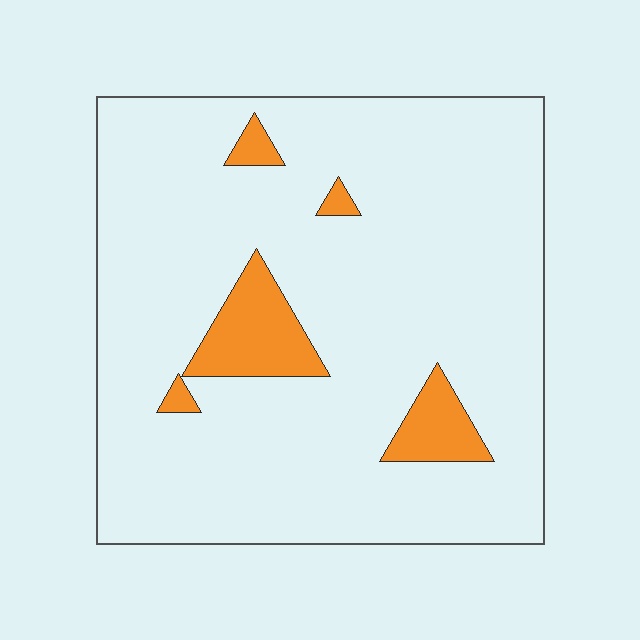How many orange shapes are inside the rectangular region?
5.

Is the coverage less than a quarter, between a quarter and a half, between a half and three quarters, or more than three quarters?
Less than a quarter.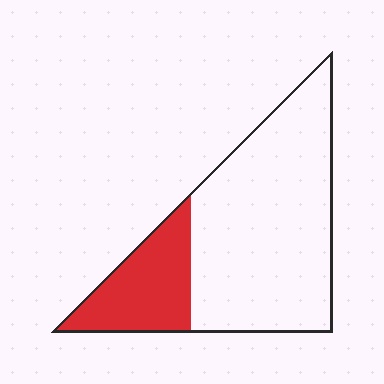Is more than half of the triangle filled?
No.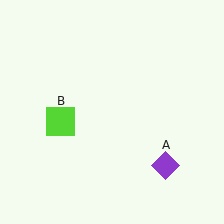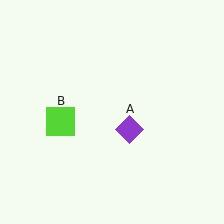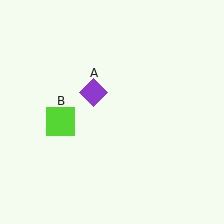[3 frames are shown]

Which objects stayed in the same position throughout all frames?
Lime square (object B) remained stationary.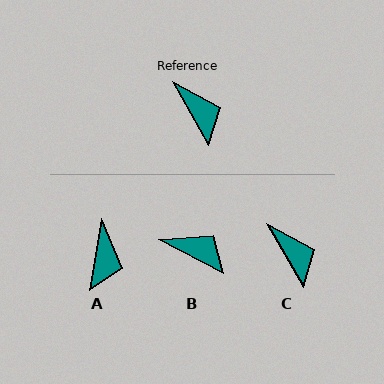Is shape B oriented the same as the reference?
No, it is off by about 33 degrees.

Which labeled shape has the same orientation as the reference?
C.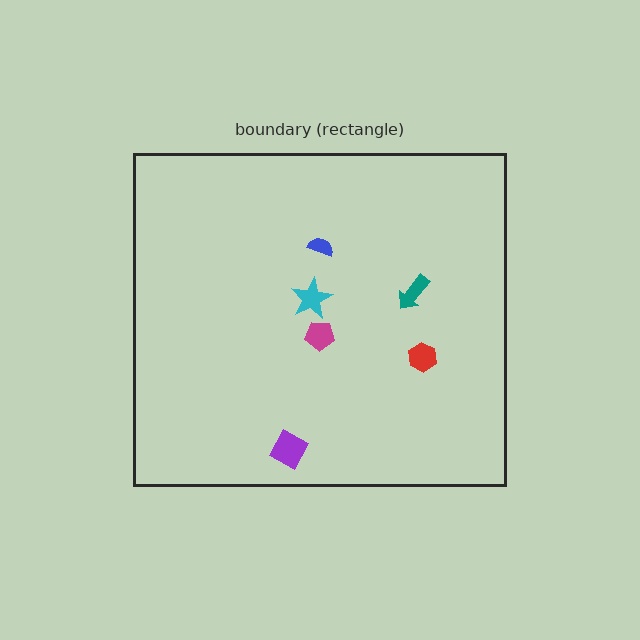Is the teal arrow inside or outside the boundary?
Inside.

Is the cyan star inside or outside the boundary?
Inside.